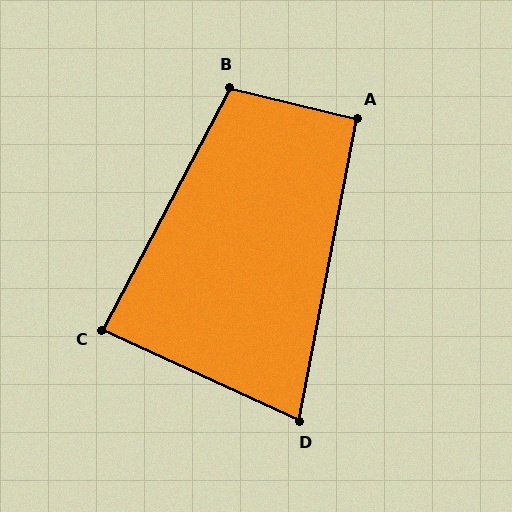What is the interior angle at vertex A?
Approximately 93 degrees (approximately right).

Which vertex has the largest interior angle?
B, at approximately 104 degrees.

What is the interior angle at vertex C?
Approximately 87 degrees (approximately right).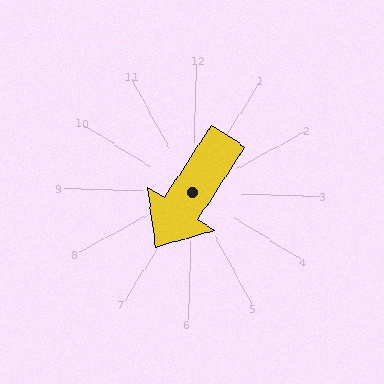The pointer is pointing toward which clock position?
Roughly 7 o'clock.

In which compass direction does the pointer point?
Southwest.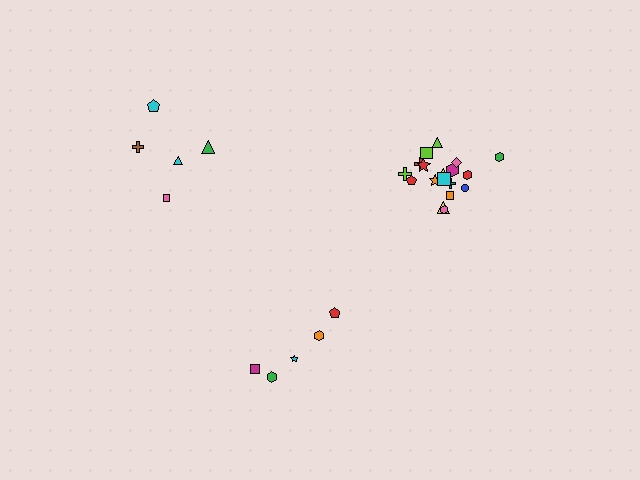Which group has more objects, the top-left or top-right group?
The top-right group.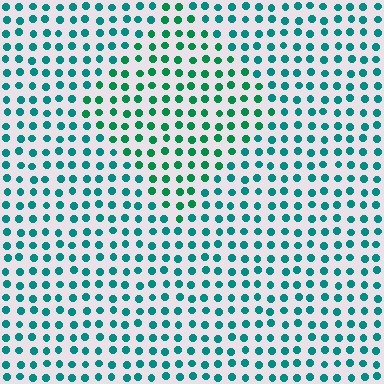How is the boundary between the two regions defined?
The boundary is defined purely by a slight shift in hue (about 24 degrees). Spacing, size, and orientation are identical on both sides.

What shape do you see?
I see a diamond.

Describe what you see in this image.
The image is filled with small teal elements in a uniform arrangement. A diamond-shaped region is visible where the elements are tinted to a slightly different hue, forming a subtle color boundary.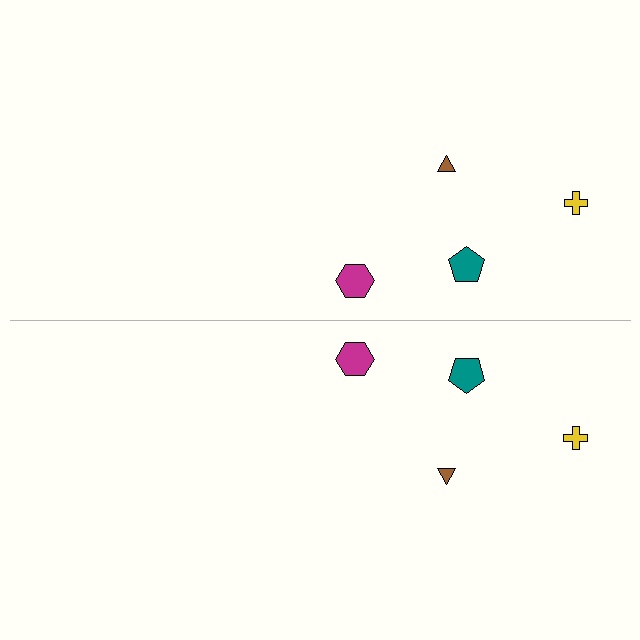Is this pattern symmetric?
Yes, this pattern has bilateral (reflection) symmetry.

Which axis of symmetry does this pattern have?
The pattern has a horizontal axis of symmetry running through the center of the image.